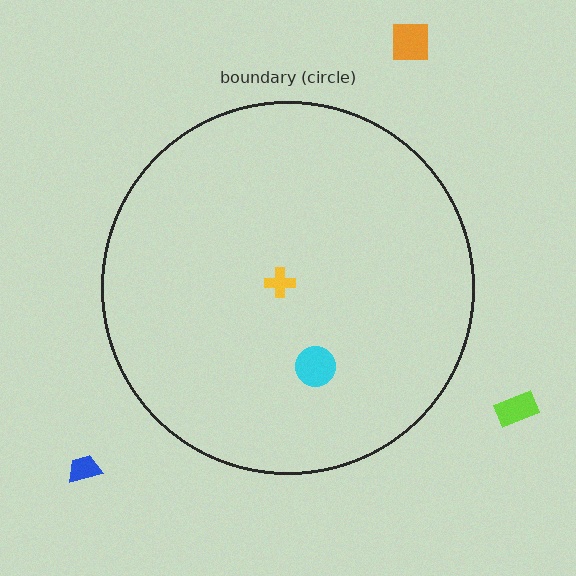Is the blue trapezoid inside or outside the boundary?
Outside.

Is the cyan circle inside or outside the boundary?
Inside.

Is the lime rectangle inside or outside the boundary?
Outside.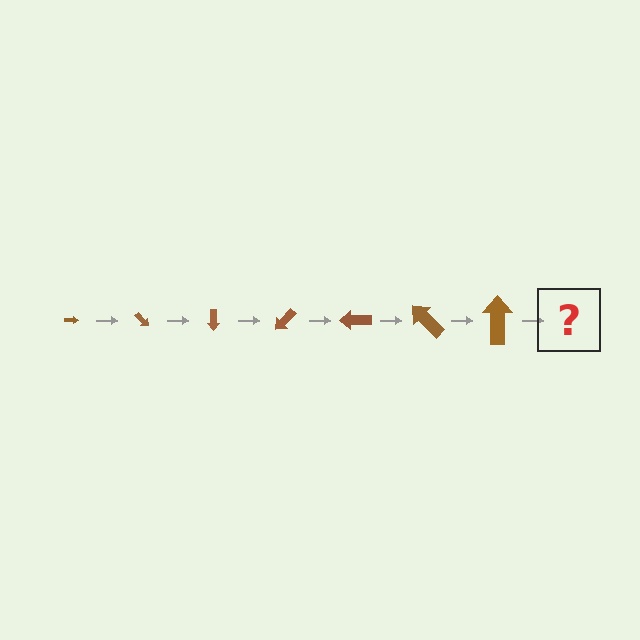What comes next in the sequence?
The next element should be an arrow, larger than the previous one and rotated 315 degrees from the start.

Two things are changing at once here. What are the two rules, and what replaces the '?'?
The two rules are that the arrow grows larger each step and it rotates 45 degrees each step. The '?' should be an arrow, larger than the previous one and rotated 315 degrees from the start.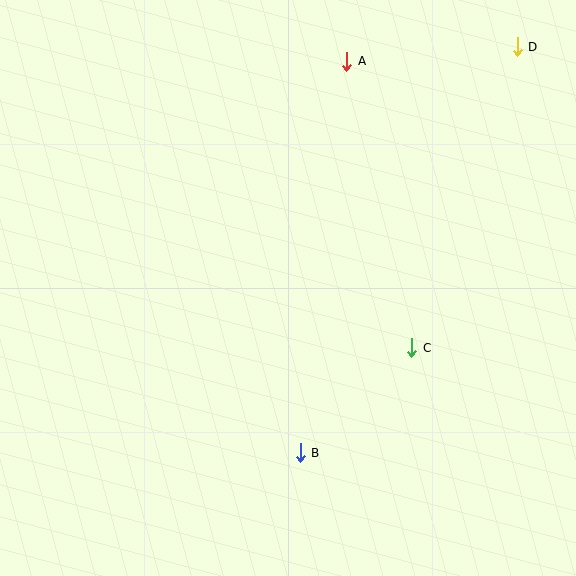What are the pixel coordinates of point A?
Point A is at (347, 61).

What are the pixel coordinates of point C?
Point C is at (412, 348).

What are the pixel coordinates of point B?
Point B is at (300, 453).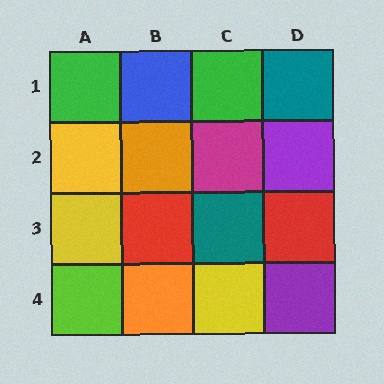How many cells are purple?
2 cells are purple.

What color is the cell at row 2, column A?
Yellow.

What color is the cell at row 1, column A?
Green.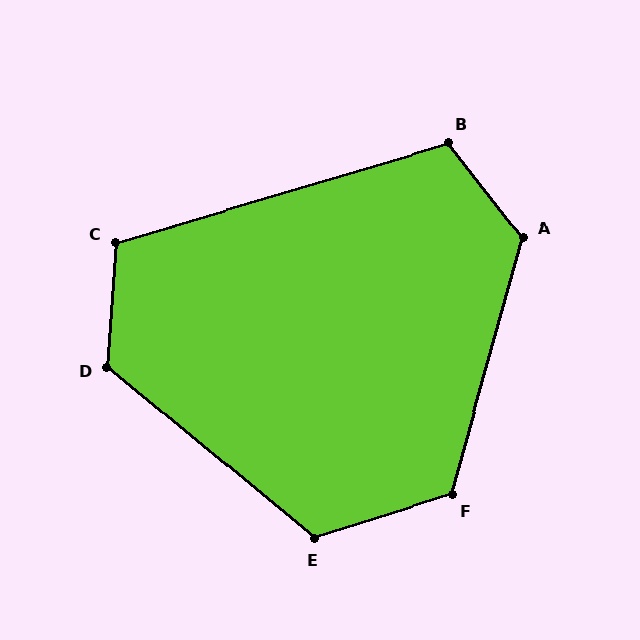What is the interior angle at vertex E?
Approximately 123 degrees (obtuse).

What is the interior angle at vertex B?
Approximately 111 degrees (obtuse).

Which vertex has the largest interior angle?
A, at approximately 127 degrees.